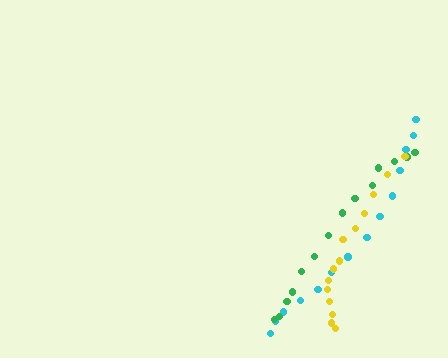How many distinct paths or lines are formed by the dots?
There are 3 distinct paths.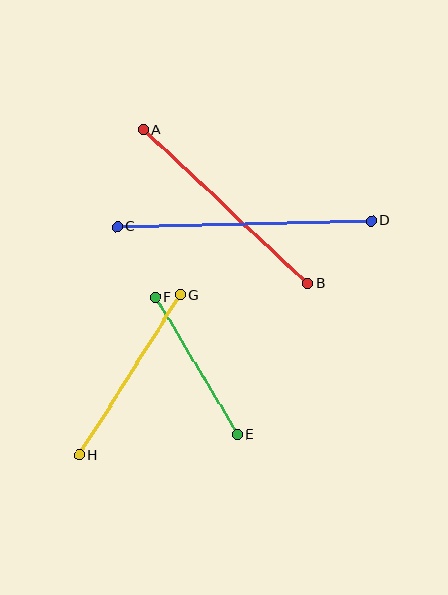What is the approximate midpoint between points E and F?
The midpoint is at approximately (196, 366) pixels.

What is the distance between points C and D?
The distance is approximately 254 pixels.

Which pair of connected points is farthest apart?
Points C and D are farthest apart.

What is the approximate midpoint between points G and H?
The midpoint is at approximately (130, 375) pixels.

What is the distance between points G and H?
The distance is approximately 190 pixels.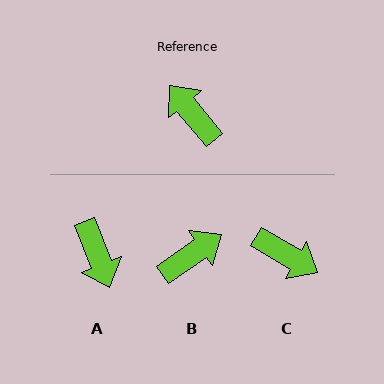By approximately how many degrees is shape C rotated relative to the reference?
Approximately 160 degrees clockwise.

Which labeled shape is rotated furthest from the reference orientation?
A, about 161 degrees away.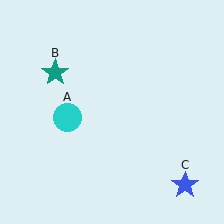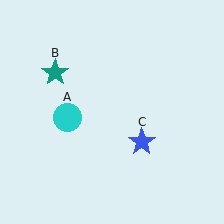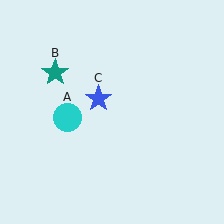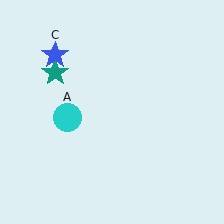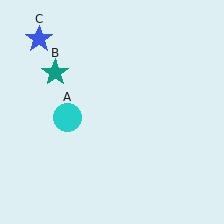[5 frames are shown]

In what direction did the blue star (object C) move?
The blue star (object C) moved up and to the left.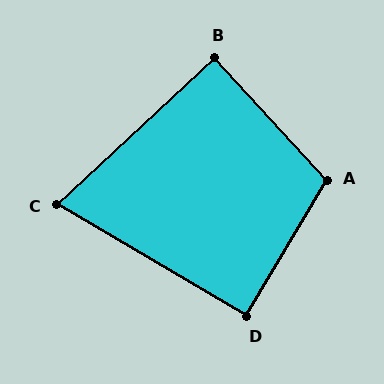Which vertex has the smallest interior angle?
C, at approximately 73 degrees.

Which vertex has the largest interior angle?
A, at approximately 107 degrees.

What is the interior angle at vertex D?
Approximately 90 degrees (approximately right).